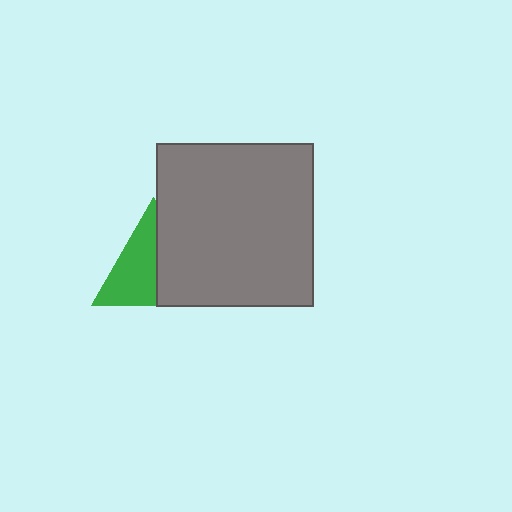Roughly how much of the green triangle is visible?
About half of it is visible (roughly 53%).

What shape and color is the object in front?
The object in front is a gray rectangle.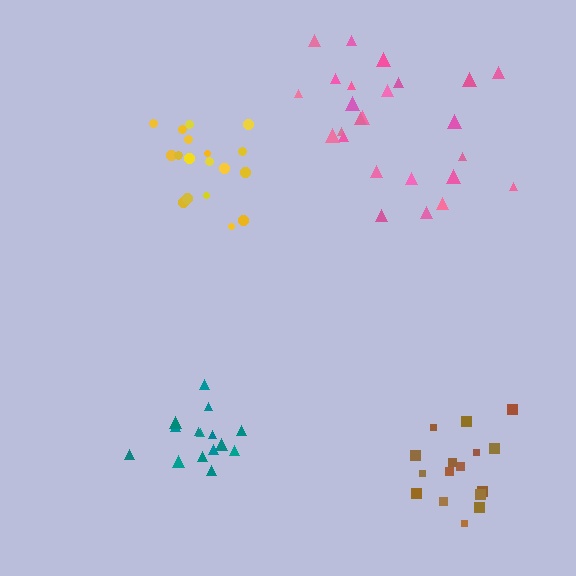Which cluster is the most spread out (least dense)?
Pink.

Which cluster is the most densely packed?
Teal.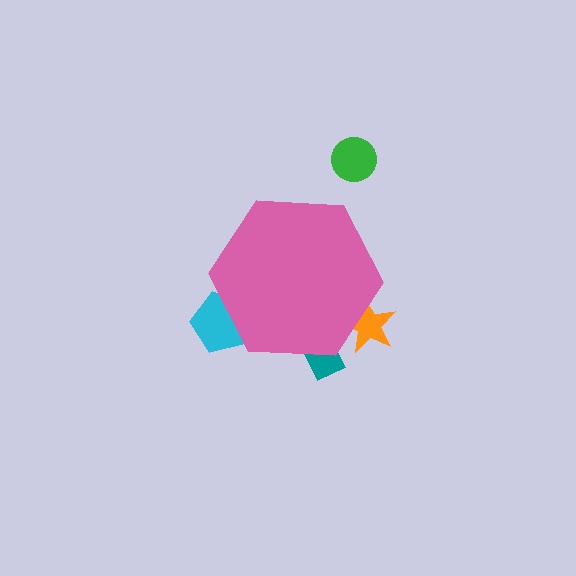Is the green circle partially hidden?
No, the green circle is fully visible.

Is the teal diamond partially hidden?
Yes, the teal diamond is partially hidden behind the pink hexagon.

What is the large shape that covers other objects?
A pink hexagon.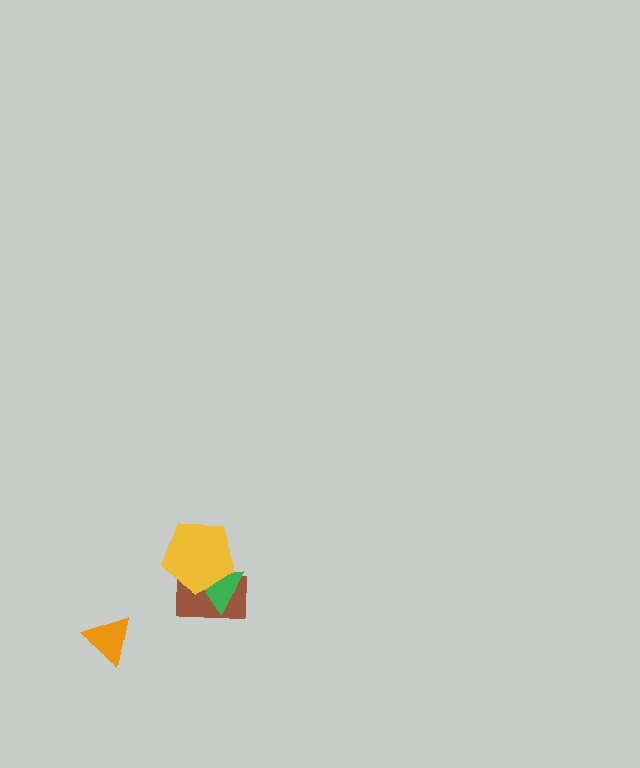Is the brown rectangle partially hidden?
Yes, it is partially covered by another shape.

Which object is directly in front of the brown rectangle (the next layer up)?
The green triangle is directly in front of the brown rectangle.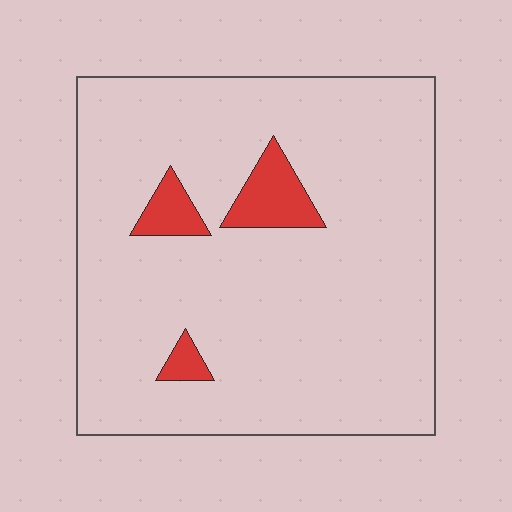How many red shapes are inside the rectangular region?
3.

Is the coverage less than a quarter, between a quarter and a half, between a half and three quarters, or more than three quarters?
Less than a quarter.